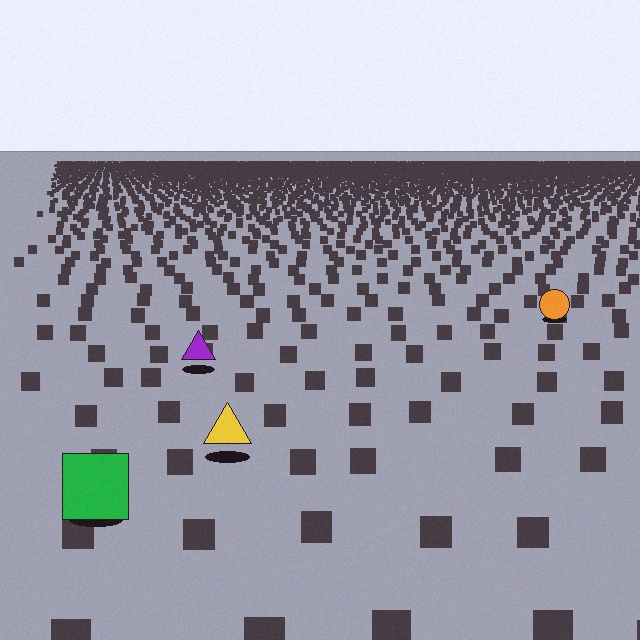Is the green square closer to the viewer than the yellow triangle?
Yes. The green square is closer — you can tell from the texture gradient: the ground texture is coarser near it.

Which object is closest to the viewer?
The green square is closest. The texture marks near it are larger and more spread out.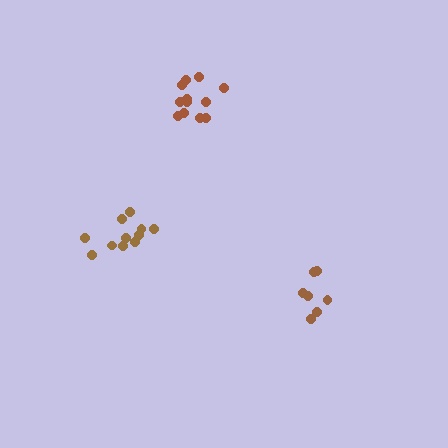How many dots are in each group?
Group 1: 7 dots, Group 2: 11 dots, Group 3: 12 dots (30 total).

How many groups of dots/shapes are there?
There are 3 groups.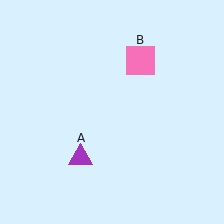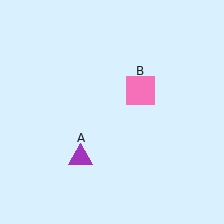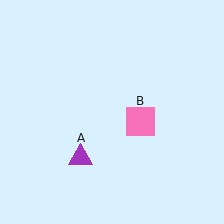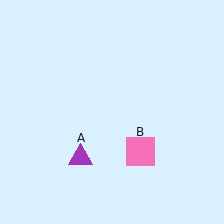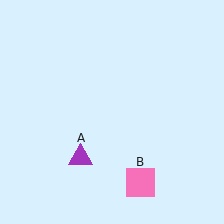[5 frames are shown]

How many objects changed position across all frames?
1 object changed position: pink square (object B).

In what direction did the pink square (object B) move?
The pink square (object B) moved down.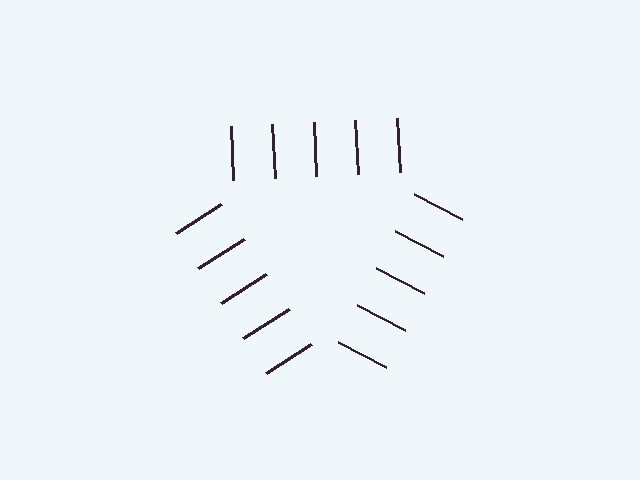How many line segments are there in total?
15 — 5 along each of the 3 edges.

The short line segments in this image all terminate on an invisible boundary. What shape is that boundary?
An illusory triangle — the line segments terminate on its edges but no continuous stroke is drawn.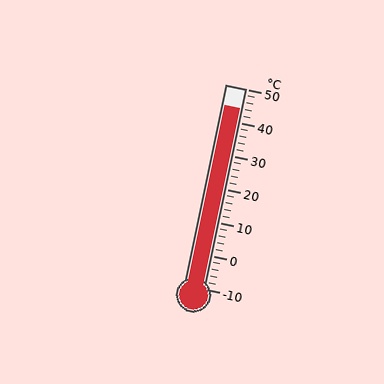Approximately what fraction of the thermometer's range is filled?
The thermometer is filled to approximately 90% of its range.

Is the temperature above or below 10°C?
The temperature is above 10°C.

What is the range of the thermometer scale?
The thermometer scale ranges from -10°C to 50°C.